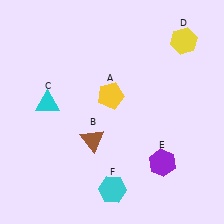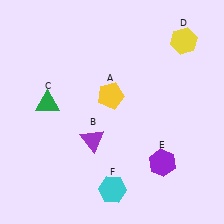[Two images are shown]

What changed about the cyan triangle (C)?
In Image 1, C is cyan. In Image 2, it changed to green.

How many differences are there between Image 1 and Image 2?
There are 2 differences between the two images.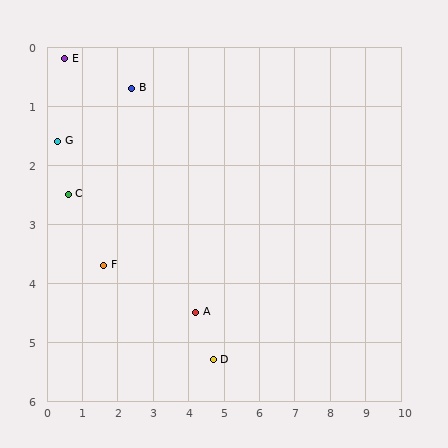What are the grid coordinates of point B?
Point B is at approximately (2.4, 0.7).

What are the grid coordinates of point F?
Point F is at approximately (1.6, 3.7).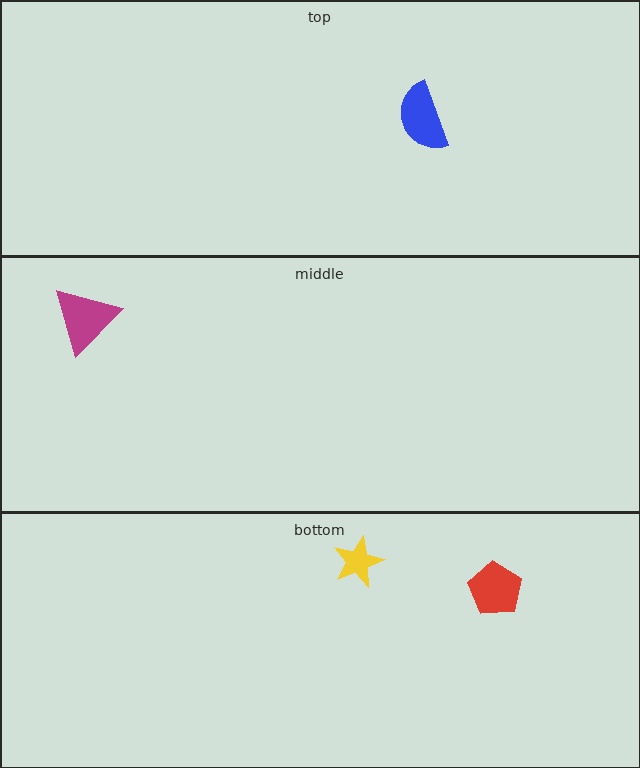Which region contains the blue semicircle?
The top region.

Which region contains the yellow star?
The bottom region.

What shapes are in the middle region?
The magenta triangle.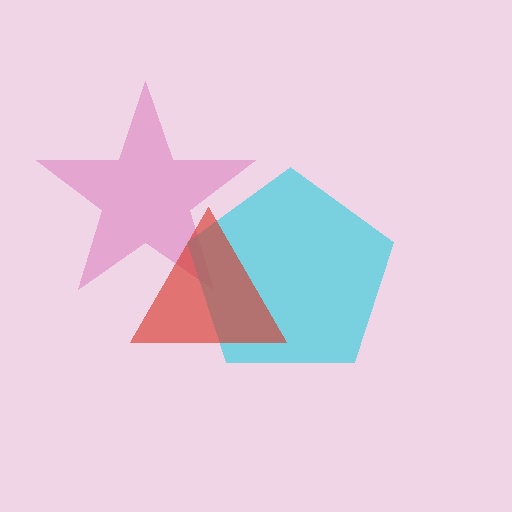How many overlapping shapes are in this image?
There are 3 overlapping shapes in the image.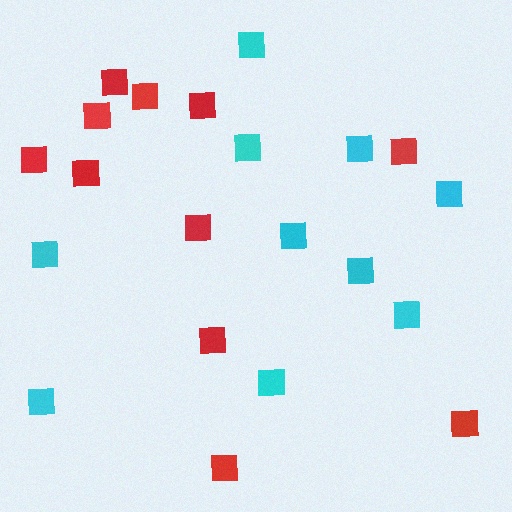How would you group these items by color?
There are 2 groups: one group of cyan squares (10) and one group of red squares (11).